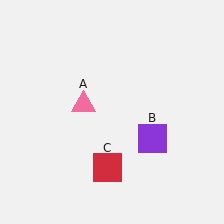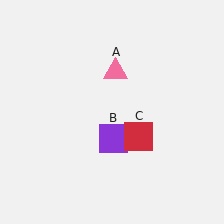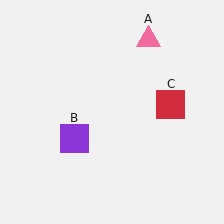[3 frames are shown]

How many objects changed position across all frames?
3 objects changed position: pink triangle (object A), purple square (object B), red square (object C).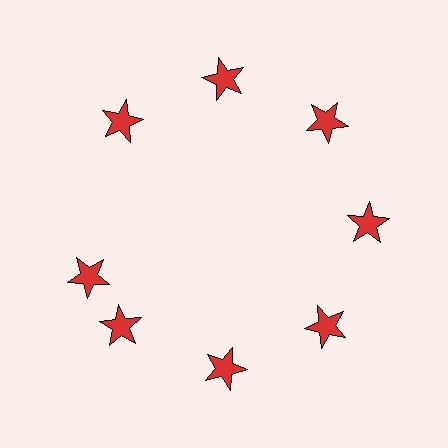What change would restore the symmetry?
The symmetry would be restored by rotating it back into even spacing with its neighbors so that all 8 stars sit at equal angles and equal distance from the center.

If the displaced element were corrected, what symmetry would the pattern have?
It would have 8-fold rotational symmetry — the pattern would map onto itself every 45 degrees.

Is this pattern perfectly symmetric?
No. The 8 red stars are arranged in a ring, but one element near the 9 o'clock position is rotated out of alignment along the ring, breaking the 8-fold rotational symmetry.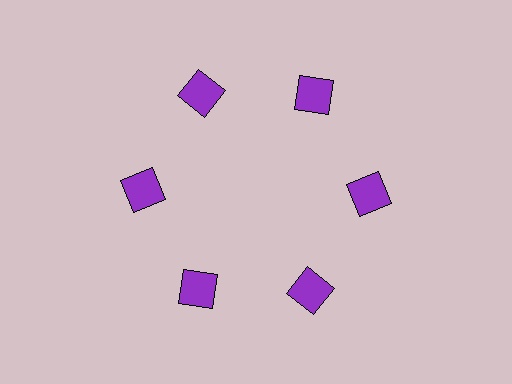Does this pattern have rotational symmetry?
Yes, this pattern has 6-fold rotational symmetry. It looks the same after rotating 60 degrees around the center.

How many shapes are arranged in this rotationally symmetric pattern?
There are 6 shapes, arranged in 6 groups of 1.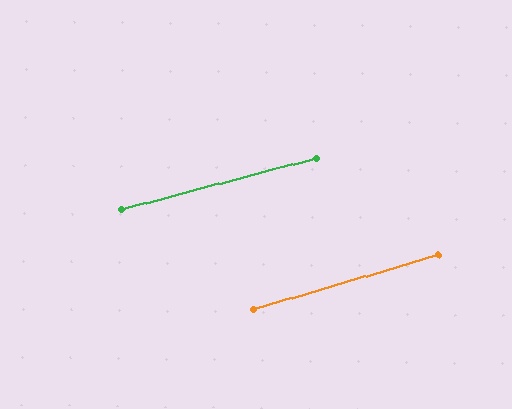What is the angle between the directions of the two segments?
Approximately 2 degrees.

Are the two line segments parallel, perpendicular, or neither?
Parallel — their directions differ by only 1.5°.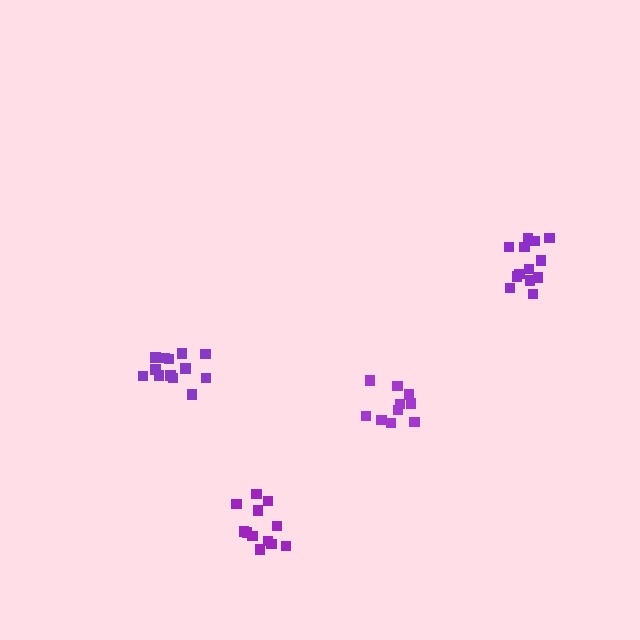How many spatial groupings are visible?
There are 4 spatial groupings.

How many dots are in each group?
Group 1: 13 dots, Group 2: 13 dots, Group 3: 12 dots, Group 4: 10 dots (48 total).